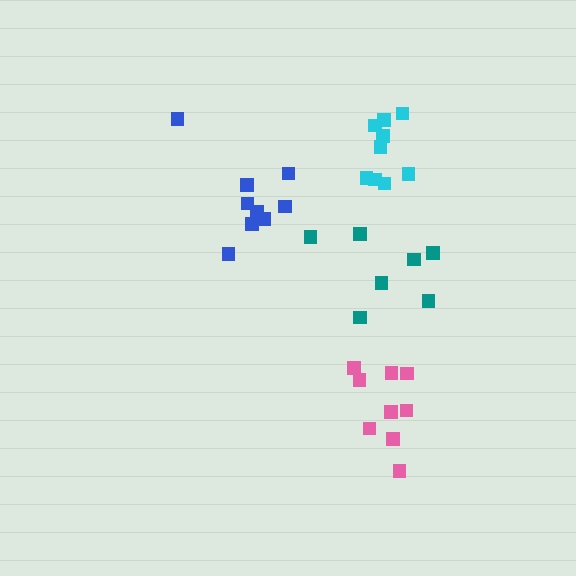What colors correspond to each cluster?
The clusters are colored: blue, pink, teal, cyan.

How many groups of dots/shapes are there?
There are 4 groups.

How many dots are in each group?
Group 1: 9 dots, Group 2: 9 dots, Group 3: 7 dots, Group 4: 9 dots (34 total).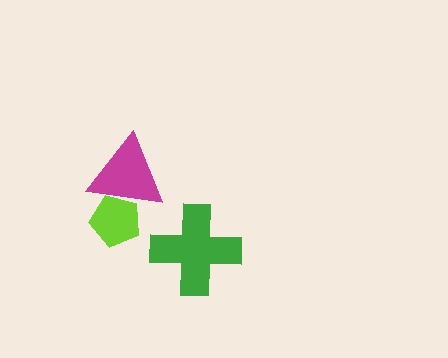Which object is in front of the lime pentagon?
The magenta triangle is in front of the lime pentagon.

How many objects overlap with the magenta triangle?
1 object overlaps with the magenta triangle.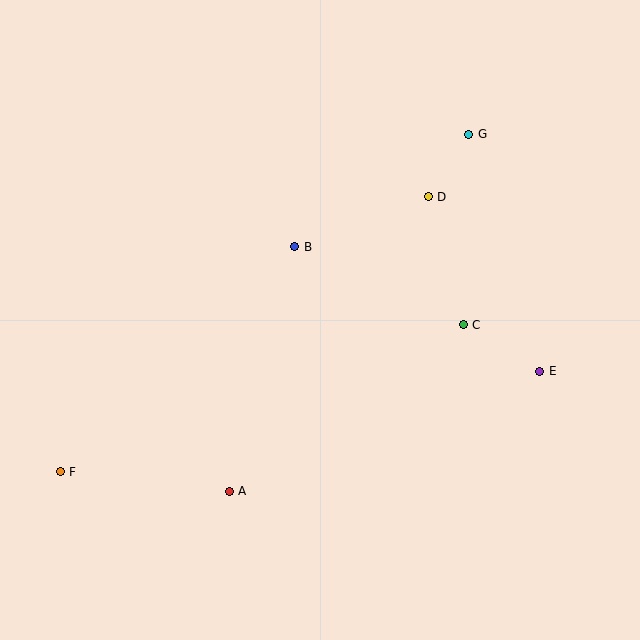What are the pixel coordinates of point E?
Point E is at (540, 371).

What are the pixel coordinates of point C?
Point C is at (463, 325).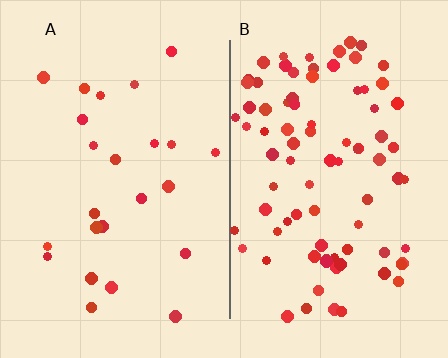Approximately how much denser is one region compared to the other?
Approximately 3.5× — region B over region A.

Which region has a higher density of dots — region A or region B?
B (the right).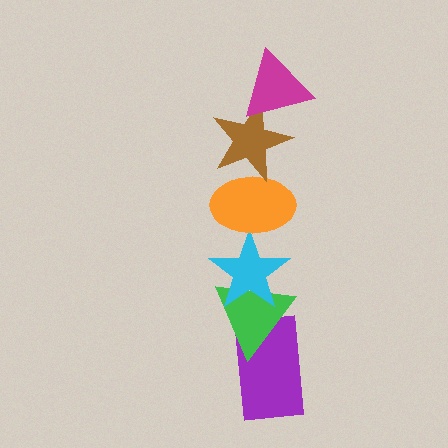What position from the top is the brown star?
The brown star is 2nd from the top.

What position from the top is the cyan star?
The cyan star is 4th from the top.